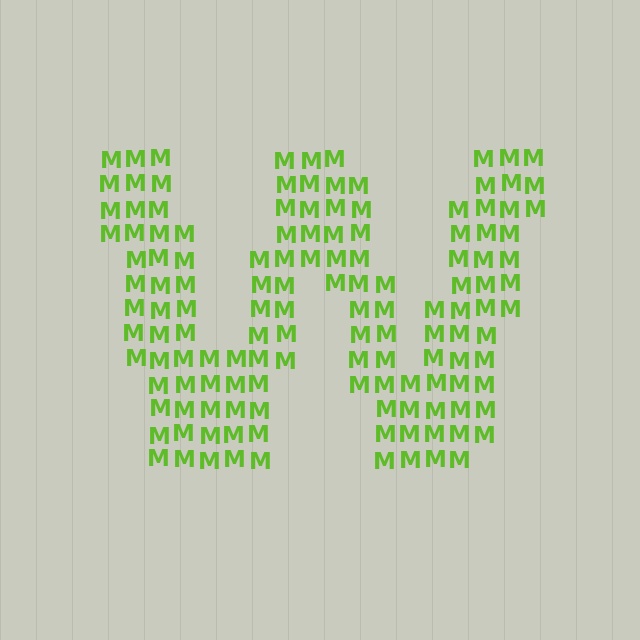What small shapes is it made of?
It is made of small letter M's.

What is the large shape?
The large shape is the letter W.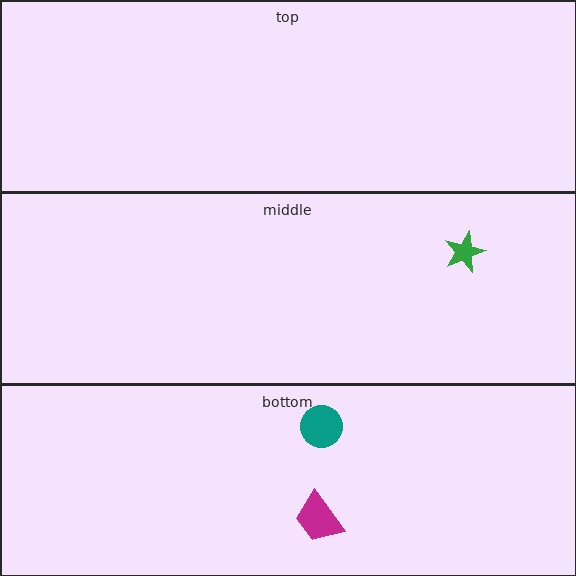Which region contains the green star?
The middle region.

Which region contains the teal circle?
The bottom region.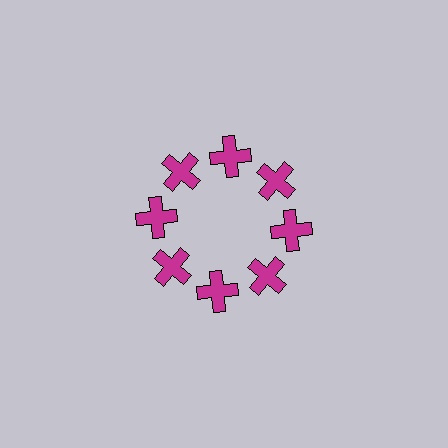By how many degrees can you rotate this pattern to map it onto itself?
The pattern maps onto itself every 45 degrees of rotation.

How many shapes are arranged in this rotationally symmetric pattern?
There are 8 shapes, arranged in 8 groups of 1.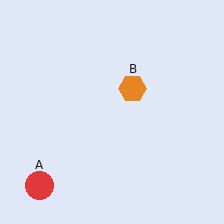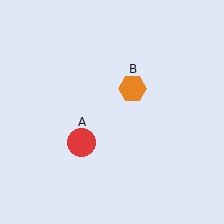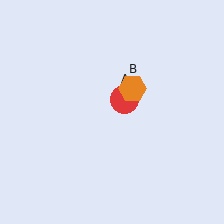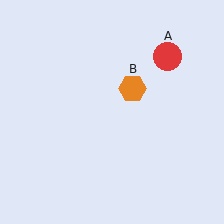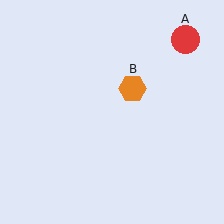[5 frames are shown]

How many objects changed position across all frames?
1 object changed position: red circle (object A).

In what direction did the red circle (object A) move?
The red circle (object A) moved up and to the right.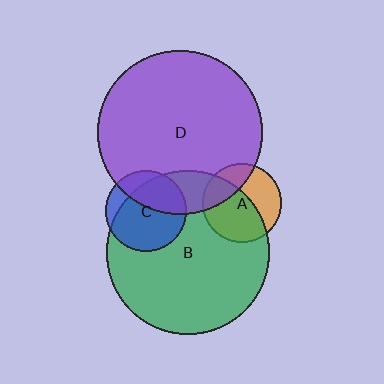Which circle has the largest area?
Circle D (purple).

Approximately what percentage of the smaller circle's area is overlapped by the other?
Approximately 30%.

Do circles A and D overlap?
Yes.